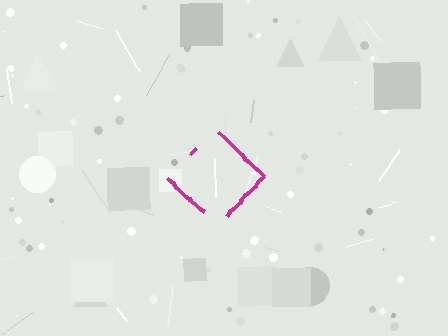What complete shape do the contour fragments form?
The contour fragments form a diamond.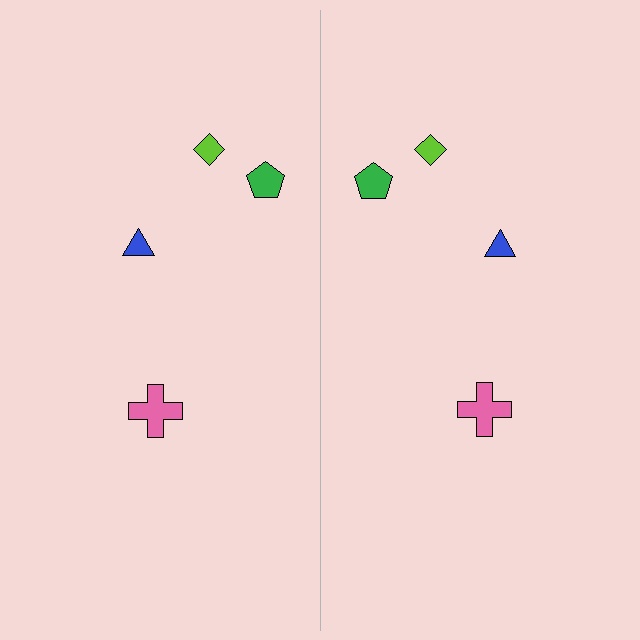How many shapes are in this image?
There are 8 shapes in this image.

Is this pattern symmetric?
Yes, this pattern has bilateral (reflection) symmetry.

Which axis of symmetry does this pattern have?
The pattern has a vertical axis of symmetry running through the center of the image.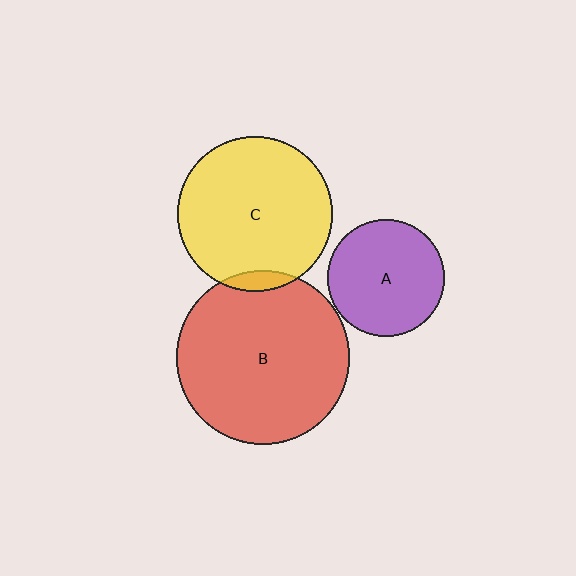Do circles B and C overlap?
Yes.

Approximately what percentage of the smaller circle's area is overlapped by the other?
Approximately 5%.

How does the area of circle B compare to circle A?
Approximately 2.2 times.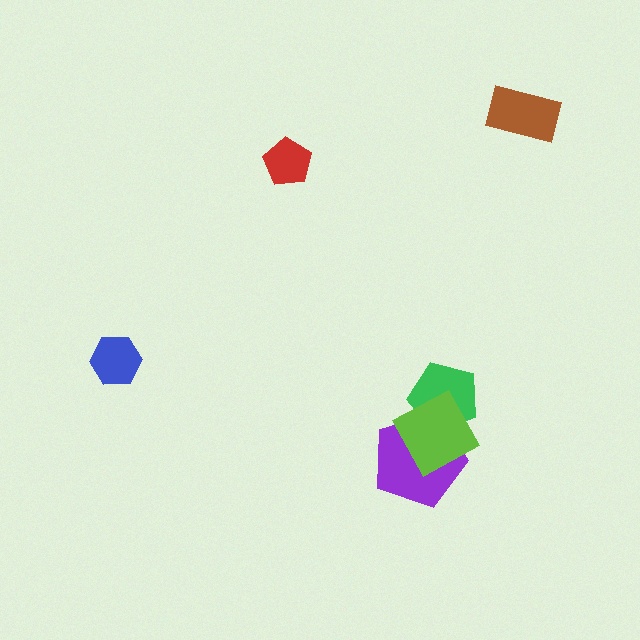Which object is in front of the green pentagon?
The lime square is in front of the green pentagon.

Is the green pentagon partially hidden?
Yes, it is partially covered by another shape.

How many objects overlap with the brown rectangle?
0 objects overlap with the brown rectangle.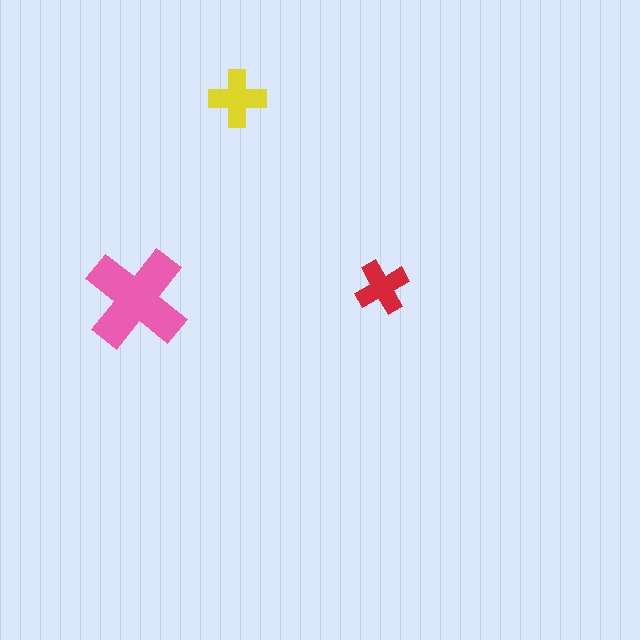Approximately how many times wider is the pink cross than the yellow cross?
About 2 times wider.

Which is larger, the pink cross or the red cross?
The pink one.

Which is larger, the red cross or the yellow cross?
The yellow one.